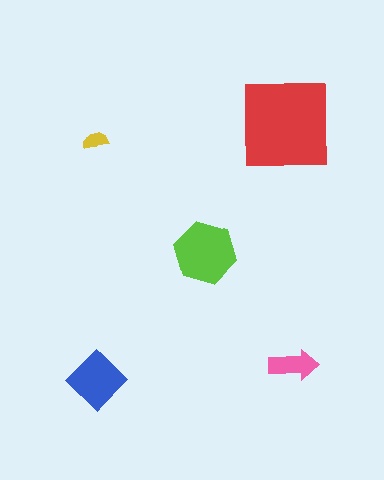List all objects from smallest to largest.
The yellow semicircle, the pink arrow, the blue diamond, the lime hexagon, the red square.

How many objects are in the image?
There are 5 objects in the image.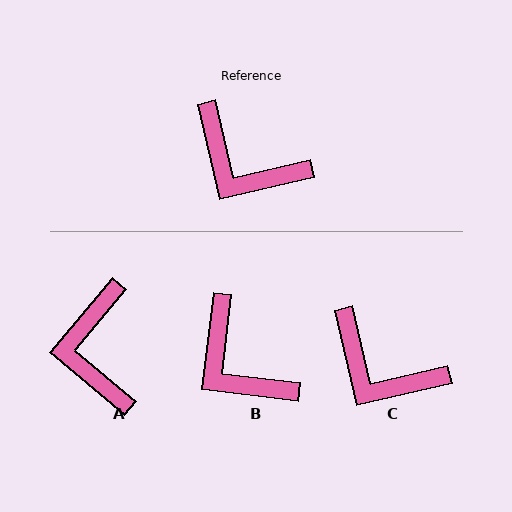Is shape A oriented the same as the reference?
No, it is off by about 53 degrees.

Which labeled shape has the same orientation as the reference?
C.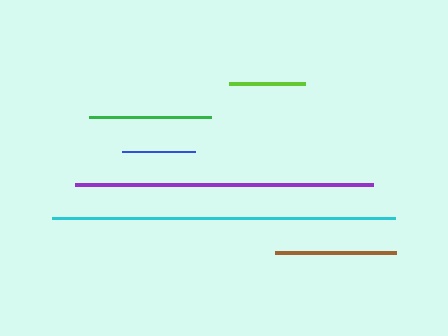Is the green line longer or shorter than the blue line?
The green line is longer than the blue line.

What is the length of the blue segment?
The blue segment is approximately 73 pixels long.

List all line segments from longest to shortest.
From longest to shortest: cyan, purple, green, brown, lime, blue.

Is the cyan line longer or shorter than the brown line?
The cyan line is longer than the brown line.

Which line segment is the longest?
The cyan line is the longest at approximately 344 pixels.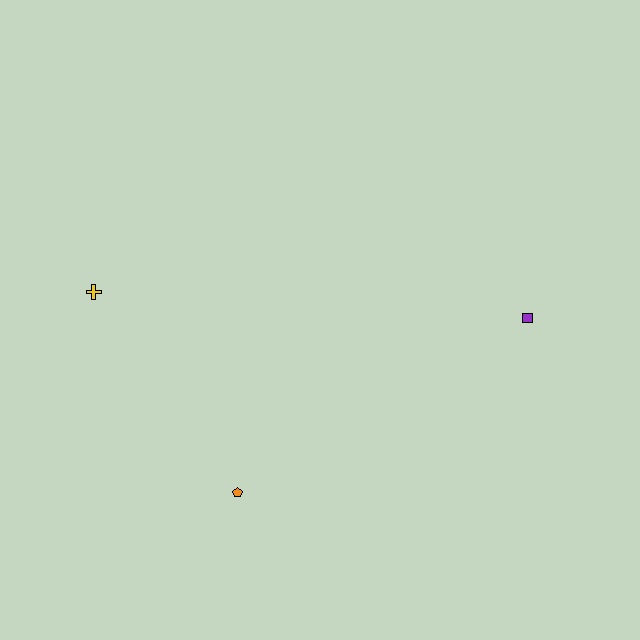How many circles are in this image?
There are no circles.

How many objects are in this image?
There are 3 objects.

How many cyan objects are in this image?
There are no cyan objects.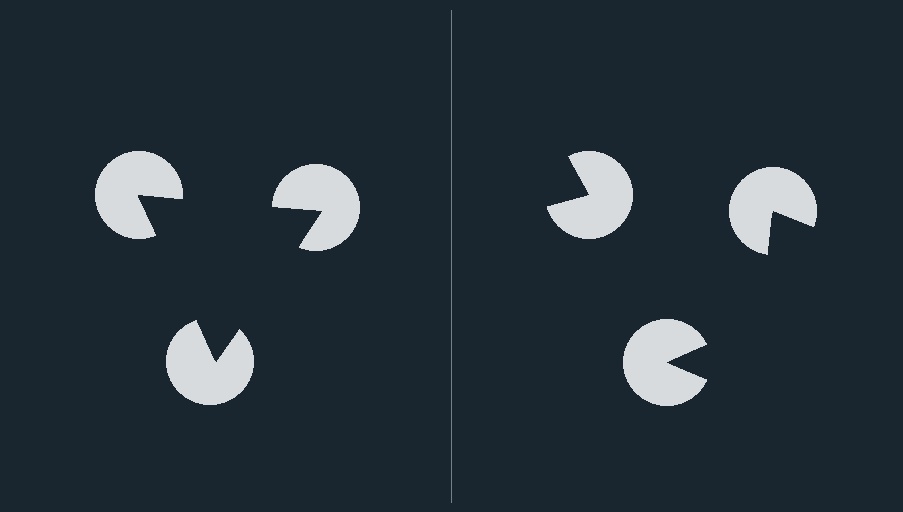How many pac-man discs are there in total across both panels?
6 — 3 on each side.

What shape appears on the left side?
An illusory triangle.